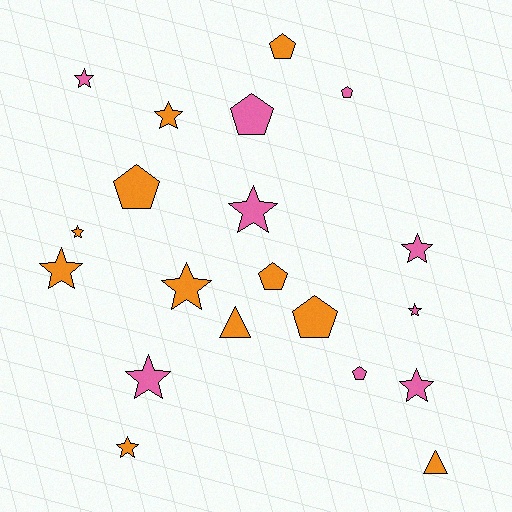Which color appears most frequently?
Orange, with 11 objects.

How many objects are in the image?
There are 20 objects.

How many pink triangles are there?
There are no pink triangles.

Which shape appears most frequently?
Star, with 11 objects.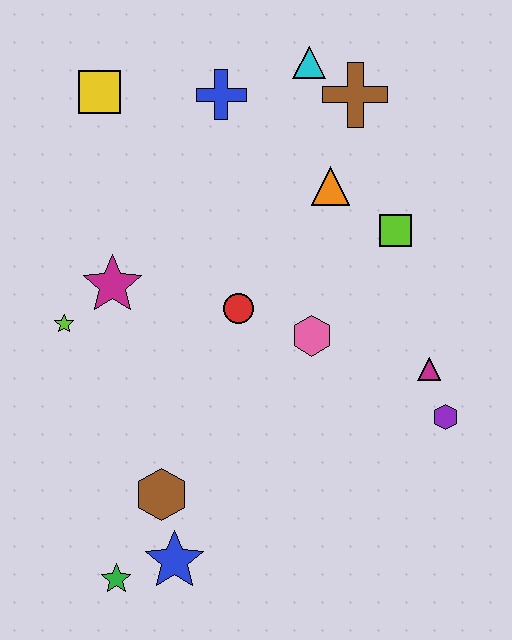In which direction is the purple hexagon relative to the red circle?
The purple hexagon is to the right of the red circle.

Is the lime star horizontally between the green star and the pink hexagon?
No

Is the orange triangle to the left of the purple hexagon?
Yes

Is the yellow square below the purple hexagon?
No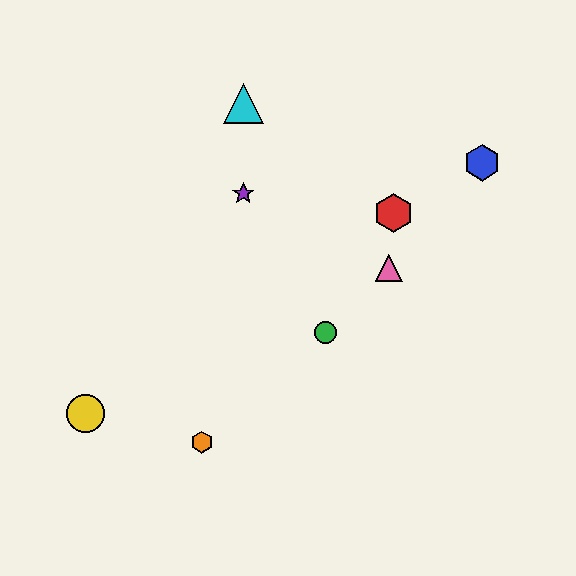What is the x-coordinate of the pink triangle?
The pink triangle is at x≈389.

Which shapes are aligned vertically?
The purple star, the cyan triangle are aligned vertically.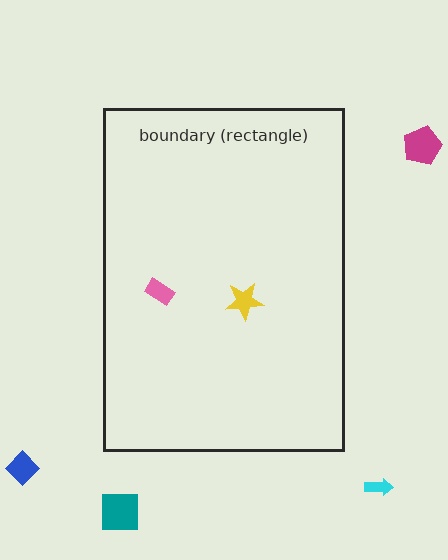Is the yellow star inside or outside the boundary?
Inside.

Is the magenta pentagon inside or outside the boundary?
Outside.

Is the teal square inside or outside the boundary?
Outside.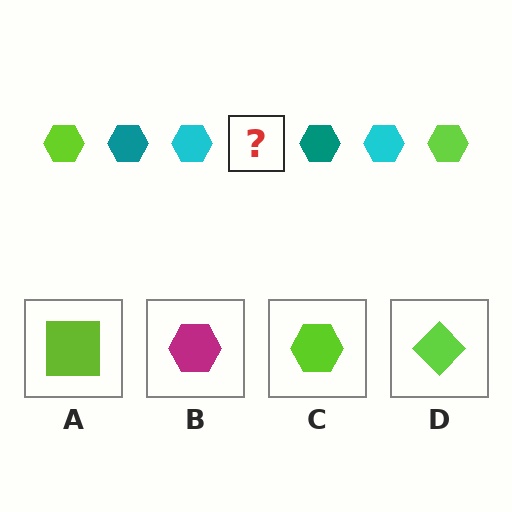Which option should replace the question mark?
Option C.